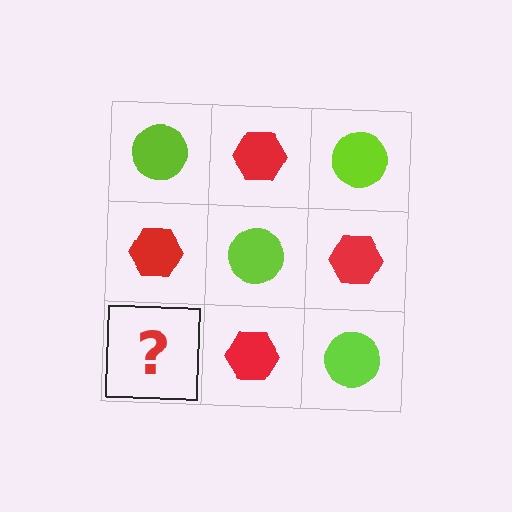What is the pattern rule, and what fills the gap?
The rule is that it alternates lime circle and red hexagon in a checkerboard pattern. The gap should be filled with a lime circle.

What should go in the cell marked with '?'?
The missing cell should contain a lime circle.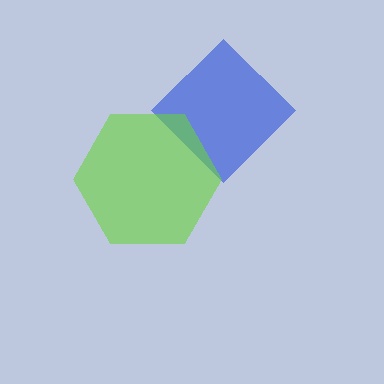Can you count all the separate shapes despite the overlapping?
Yes, there are 2 separate shapes.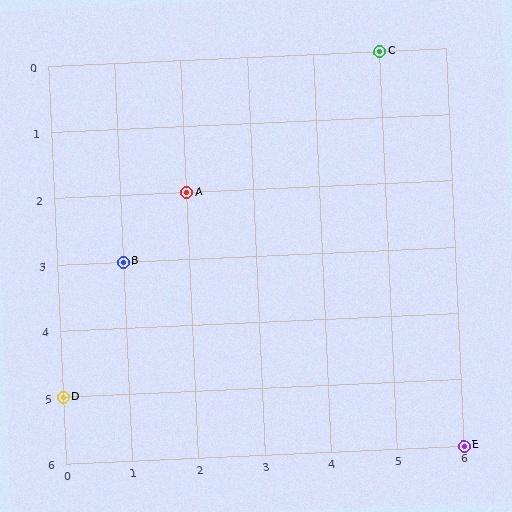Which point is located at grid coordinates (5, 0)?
Point C is at (5, 0).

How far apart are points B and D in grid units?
Points B and D are 1 column and 2 rows apart (about 2.2 grid units diagonally).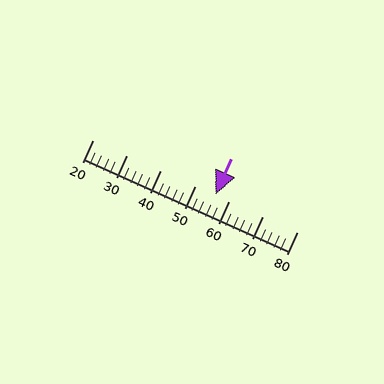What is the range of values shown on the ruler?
The ruler shows values from 20 to 80.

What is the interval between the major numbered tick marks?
The major tick marks are spaced 10 units apart.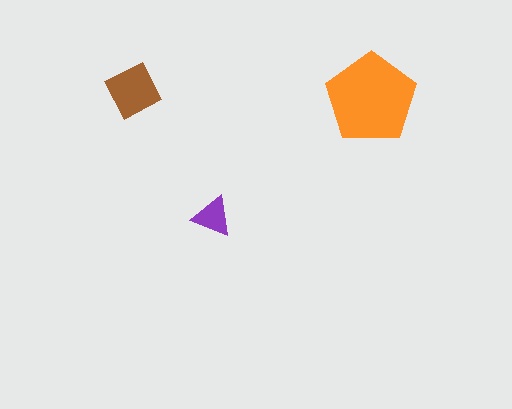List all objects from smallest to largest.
The purple triangle, the brown square, the orange pentagon.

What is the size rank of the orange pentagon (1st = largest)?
1st.